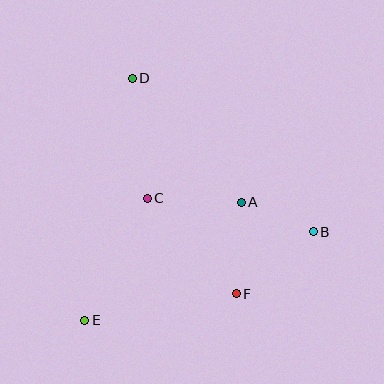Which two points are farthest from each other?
Points D and E are farthest from each other.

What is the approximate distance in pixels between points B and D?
The distance between B and D is approximately 237 pixels.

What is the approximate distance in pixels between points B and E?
The distance between B and E is approximately 245 pixels.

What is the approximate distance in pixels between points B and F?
The distance between B and F is approximately 99 pixels.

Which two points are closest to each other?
Points A and B are closest to each other.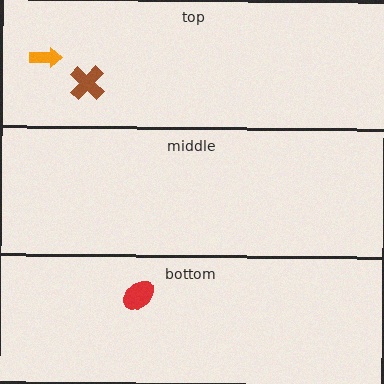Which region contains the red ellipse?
The bottom region.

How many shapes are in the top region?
2.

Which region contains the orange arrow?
The top region.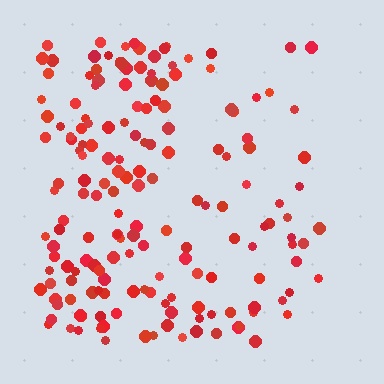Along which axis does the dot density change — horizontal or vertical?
Horizontal.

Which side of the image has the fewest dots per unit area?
The right.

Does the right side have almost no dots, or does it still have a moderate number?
Still a moderate number, just noticeably fewer than the left.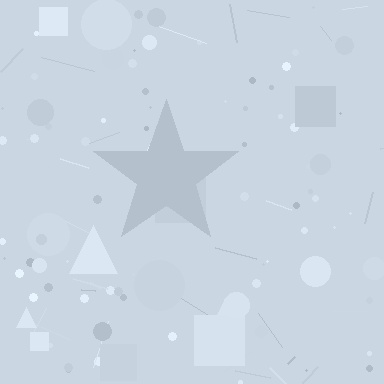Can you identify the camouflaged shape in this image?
The camouflaged shape is a star.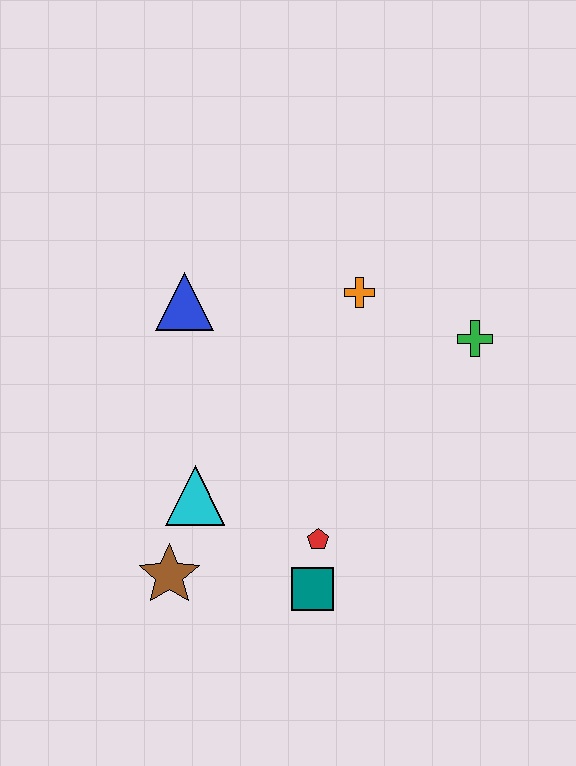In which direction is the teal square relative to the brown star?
The teal square is to the right of the brown star.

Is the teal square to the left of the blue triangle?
No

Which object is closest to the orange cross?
The green cross is closest to the orange cross.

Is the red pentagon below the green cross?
Yes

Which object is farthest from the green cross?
The brown star is farthest from the green cross.